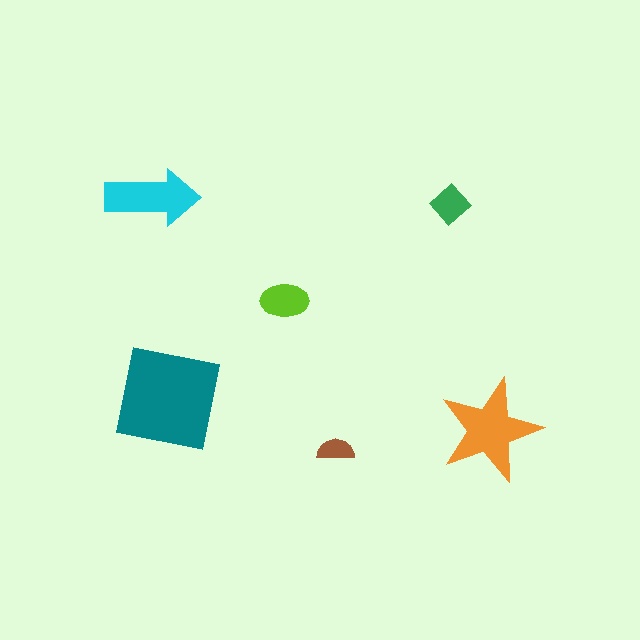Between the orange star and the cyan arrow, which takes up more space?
The orange star.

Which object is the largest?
The teal square.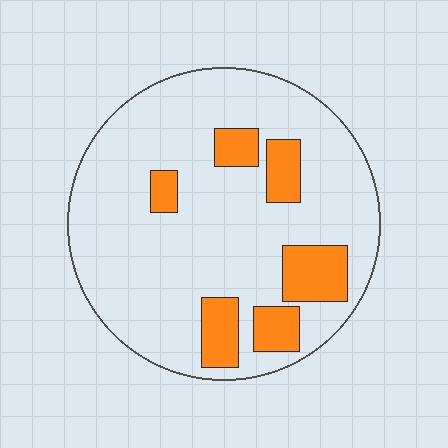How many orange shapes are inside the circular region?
6.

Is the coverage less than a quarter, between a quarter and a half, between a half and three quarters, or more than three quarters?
Less than a quarter.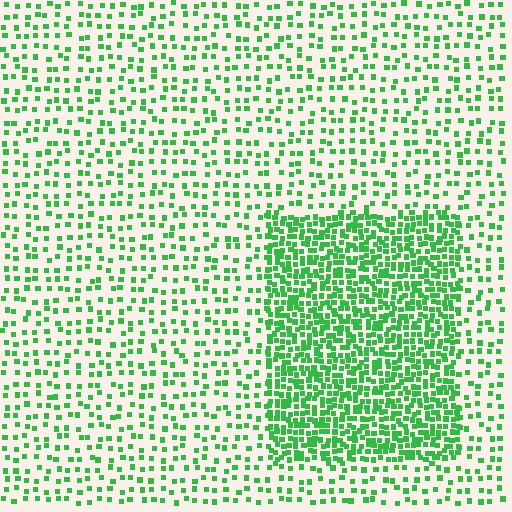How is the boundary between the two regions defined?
The boundary is defined by a change in element density (approximately 2.6x ratio). All elements are the same color, size, and shape.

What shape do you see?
I see a rectangle.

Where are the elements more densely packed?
The elements are more densely packed inside the rectangle boundary.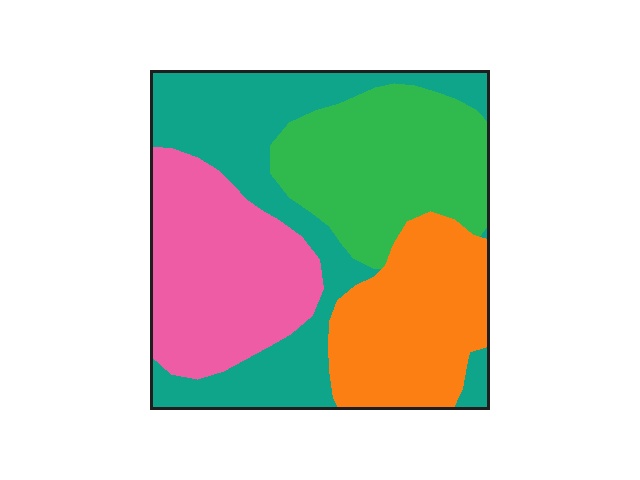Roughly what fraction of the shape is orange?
Orange takes up between a sixth and a third of the shape.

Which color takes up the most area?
Teal, at roughly 30%.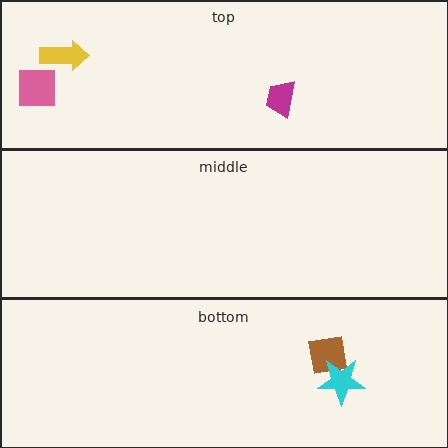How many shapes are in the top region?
3.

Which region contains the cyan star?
The bottom region.